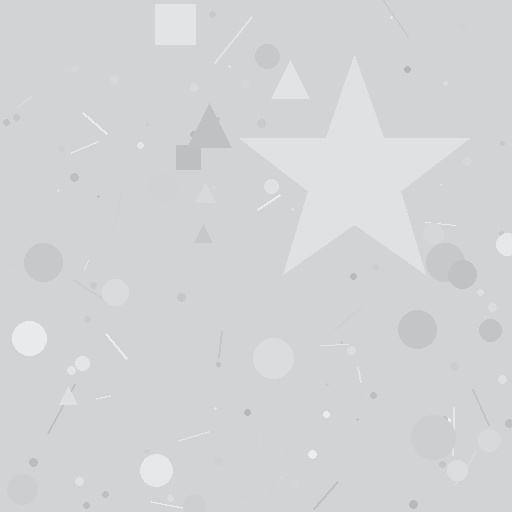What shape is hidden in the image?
A star is hidden in the image.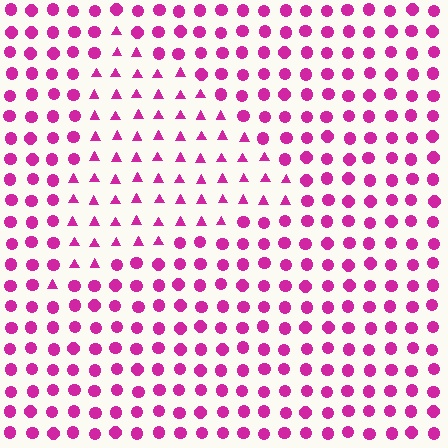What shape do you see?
I see a triangle.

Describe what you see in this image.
The image is filled with small magenta elements arranged in a uniform grid. A triangle-shaped region contains triangles, while the surrounding area contains circles. The boundary is defined purely by the change in element shape.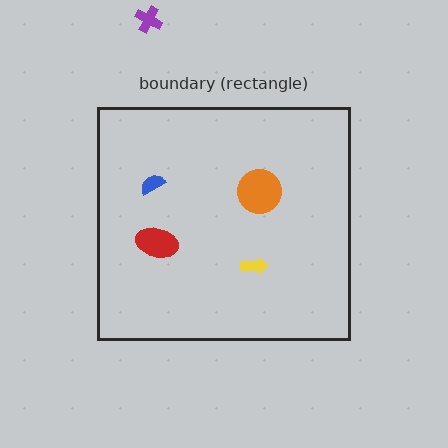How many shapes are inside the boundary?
4 inside, 1 outside.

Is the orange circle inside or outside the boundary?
Inside.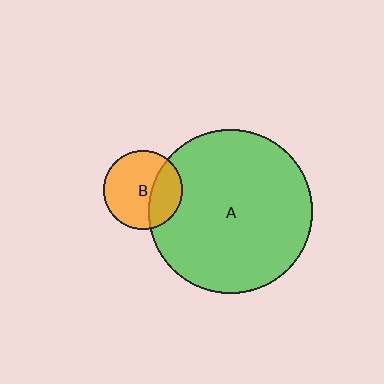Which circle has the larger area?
Circle A (green).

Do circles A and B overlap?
Yes.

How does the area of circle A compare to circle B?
Approximately 4.3 times.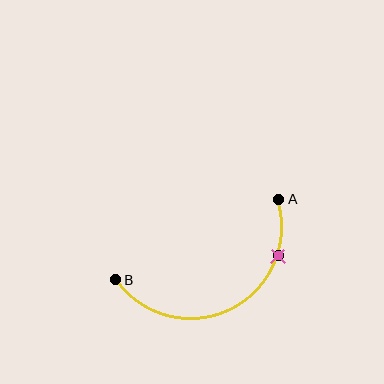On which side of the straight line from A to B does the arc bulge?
The arc bulges below the straight line connecting A and B.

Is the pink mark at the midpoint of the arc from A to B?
No. The pink mark lies on the arc but is closer to endpoint A. The arc midpoint would be at the point on the curve equidistant along the arc from both A and B.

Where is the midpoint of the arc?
The arc midpoint is the point on the curve farthest from the straight line joining A and B. It sits below that line.